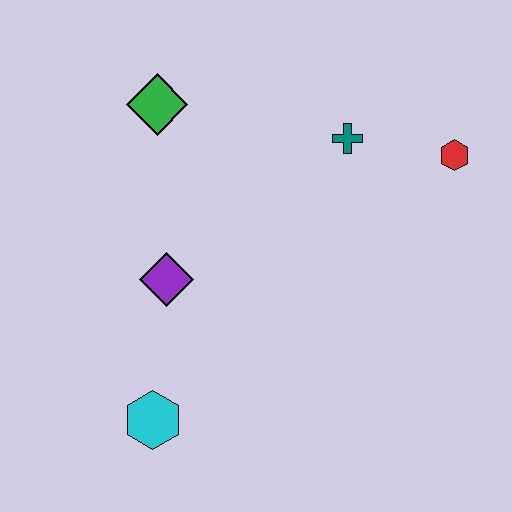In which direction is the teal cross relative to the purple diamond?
The teal cross is to the right of the purple diamond.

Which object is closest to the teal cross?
The red hexagon is closest to the teal cross.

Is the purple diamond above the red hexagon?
No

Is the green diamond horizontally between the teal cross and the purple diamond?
No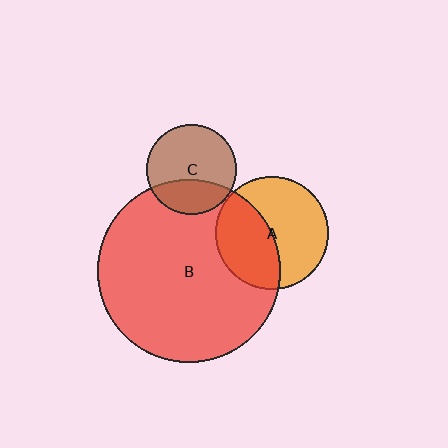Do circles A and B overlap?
Yes.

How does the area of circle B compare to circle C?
Approximately 4.1 times.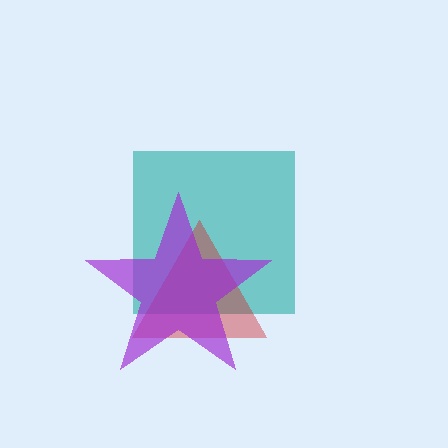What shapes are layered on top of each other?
The layered shapes are: a teal square, a red triangle, a purple star.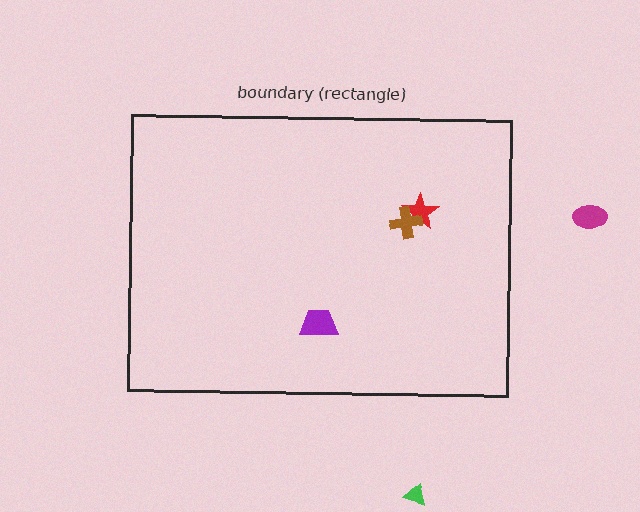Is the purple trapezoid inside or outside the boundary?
Inside.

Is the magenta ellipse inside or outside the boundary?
Outside.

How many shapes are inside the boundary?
3 inside, 2 outside.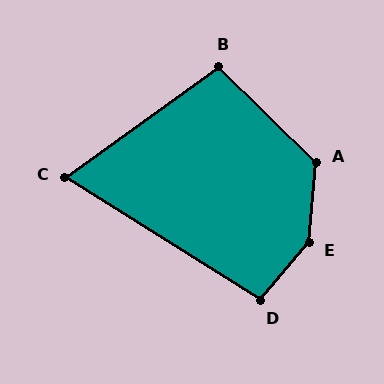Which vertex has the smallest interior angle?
C, at approximately 68 degrees.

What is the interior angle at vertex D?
Approximately 98 degrees (obtuse).